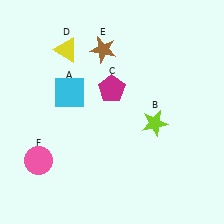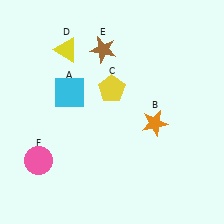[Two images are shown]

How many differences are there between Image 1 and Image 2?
There are 2 differences between the two images.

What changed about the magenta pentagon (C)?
In Image 1, C is magenta. In Image 2, it changed to yellow.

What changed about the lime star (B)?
In Image 1, B is lime. In Image 2, it changed to orange.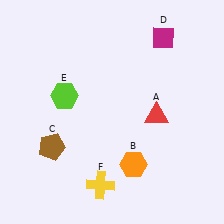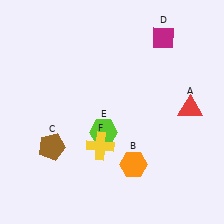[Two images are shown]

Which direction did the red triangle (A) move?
The red triangle (A) moved right.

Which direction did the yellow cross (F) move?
The yellow cross (F) moved up.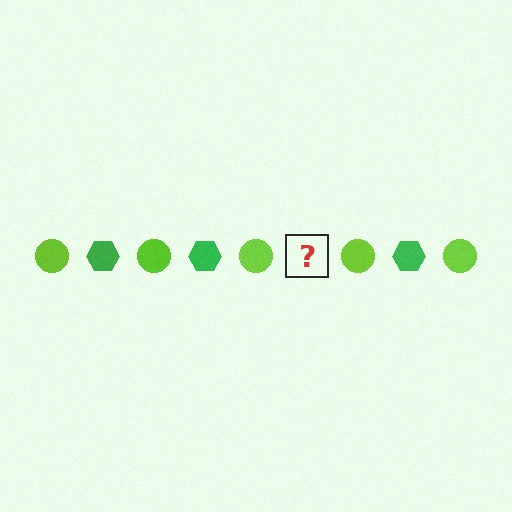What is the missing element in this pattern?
The missing element is a green hexagon.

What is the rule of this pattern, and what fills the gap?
The rule is that the pattern alternates between lime circle and green hexagon. The gap should be filled with a green hexagon.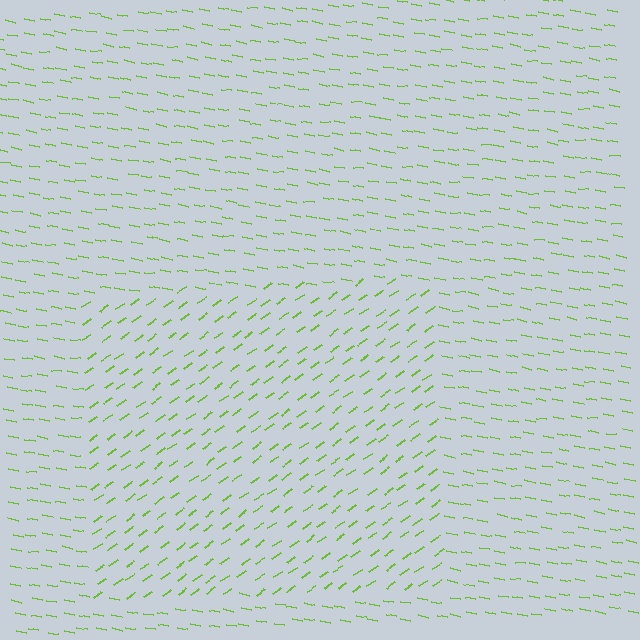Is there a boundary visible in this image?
Yes, there is a texture boundary formed by a change in line orientation.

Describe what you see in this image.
The image is filled with small lime line segments. A rectangle region in the image has lines oriented differently from the surrounding lines, creating a visible texture boundary.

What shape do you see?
I see a rectangle.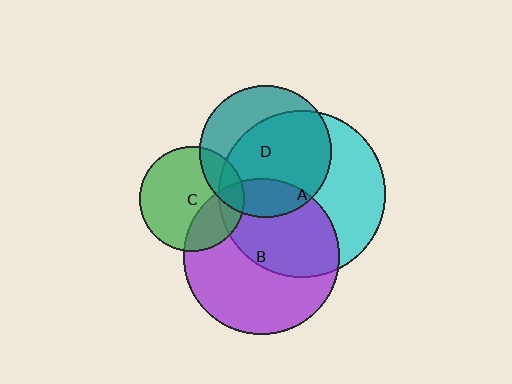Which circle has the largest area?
Circle A (cyan).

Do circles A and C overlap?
Yes.